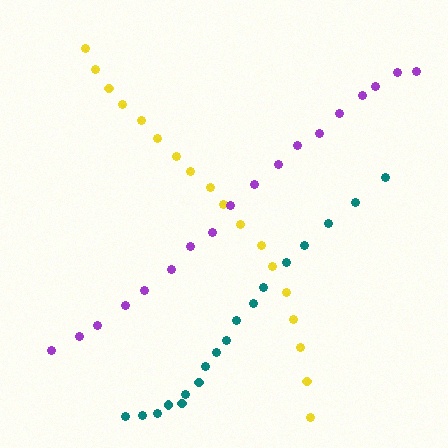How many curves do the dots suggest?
There are 3 distinct paths.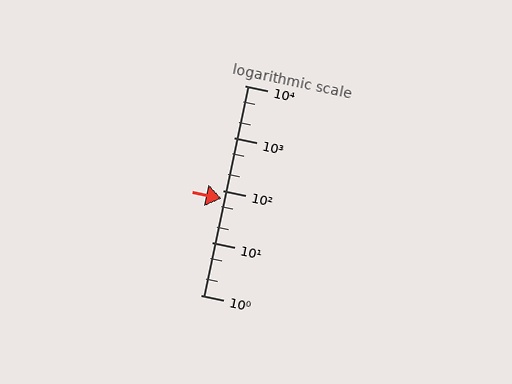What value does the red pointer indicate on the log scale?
The pointer indicates approximately 69.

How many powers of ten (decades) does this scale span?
The scale spans 4 decades, from 1 to 10000.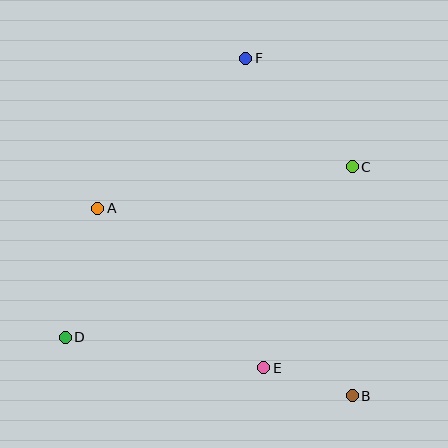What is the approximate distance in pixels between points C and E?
The distance between C and E is approximately 220 pixels.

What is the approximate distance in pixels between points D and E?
The distance between D and E is approximately 201 pixels.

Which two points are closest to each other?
Points B and E are closest to each other.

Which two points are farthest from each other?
Points B and F are farthest from each other.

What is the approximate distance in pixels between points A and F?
The distance between A and F is approximately 210 pixels.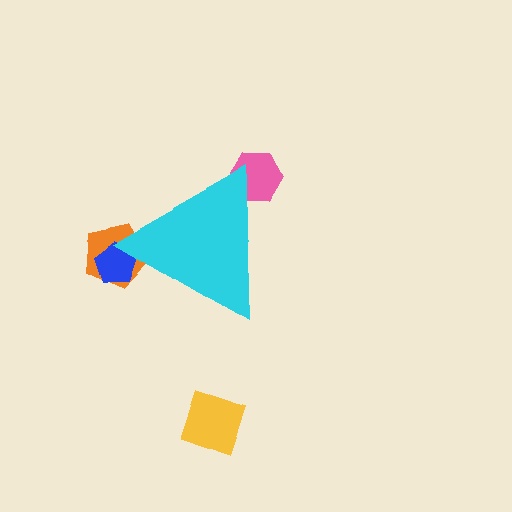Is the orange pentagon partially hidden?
Yes, the orange pentagon is partially hidden behind the cyan triangle.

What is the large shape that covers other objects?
A cyan triangle.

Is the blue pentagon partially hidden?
Yes, the blue pentagon is partially hidden behind the cyan triangle.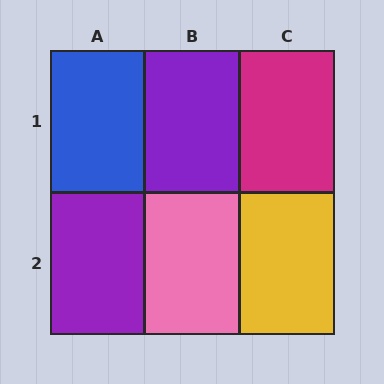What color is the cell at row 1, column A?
Blue.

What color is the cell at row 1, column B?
Purple.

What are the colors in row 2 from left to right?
Purple, pink, yellow.